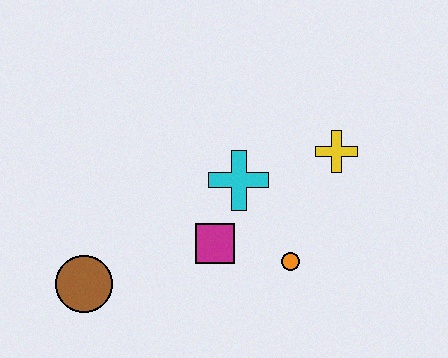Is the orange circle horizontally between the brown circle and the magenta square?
No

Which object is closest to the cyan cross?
The magenta square is closest to the cyan cross.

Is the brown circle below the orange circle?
Yes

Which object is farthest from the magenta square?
The yellow cross is farthest from the magenta square.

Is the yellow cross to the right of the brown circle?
Yes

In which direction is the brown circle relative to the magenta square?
The brown circle is to the left of the magenta square.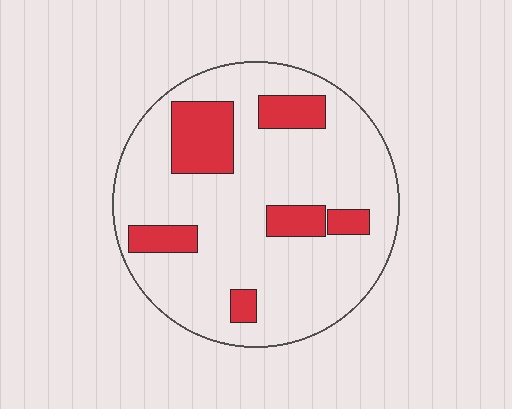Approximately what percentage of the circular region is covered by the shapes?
Approximately 20%.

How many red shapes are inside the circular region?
6.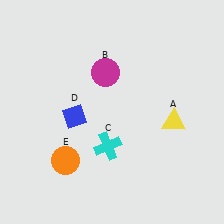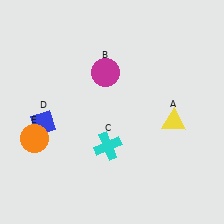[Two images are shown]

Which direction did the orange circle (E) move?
The orange circle (E) moved left.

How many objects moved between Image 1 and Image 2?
2 objects moved between the two images.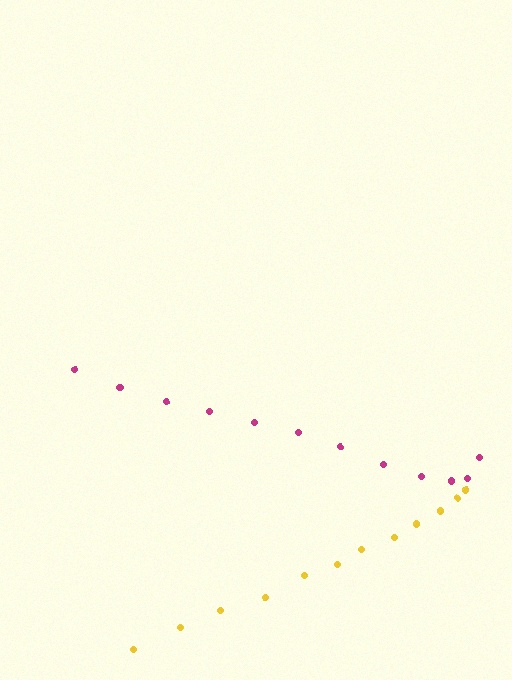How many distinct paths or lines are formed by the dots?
There are 2 distinct paths.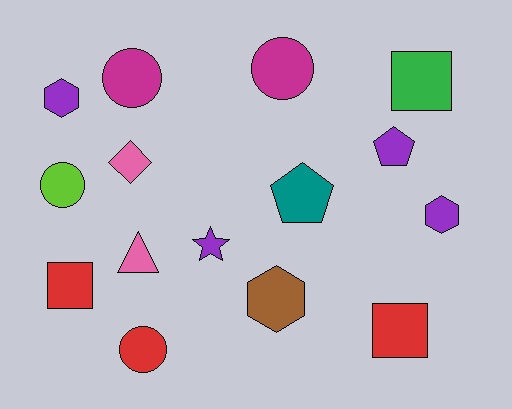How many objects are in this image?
There are 15 objects.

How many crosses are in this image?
There are no crosses.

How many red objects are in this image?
There are 3 red objects.